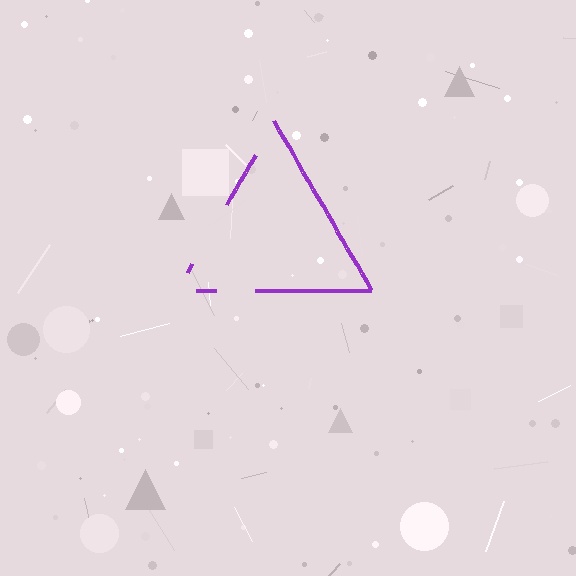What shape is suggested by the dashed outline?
The dashed outline suggests a triangle.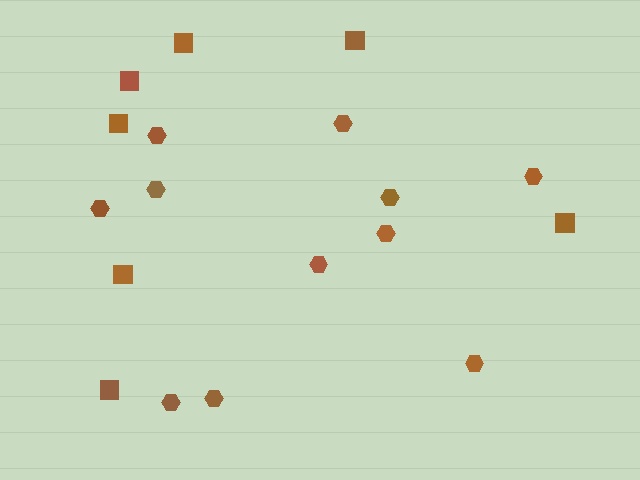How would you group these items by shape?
There are 2 groups: one group of squares (7) and one group of hexagons (11).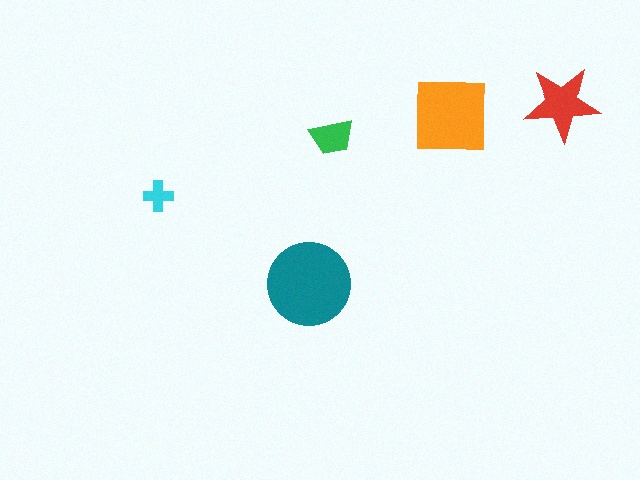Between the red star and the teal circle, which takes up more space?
The teal circle.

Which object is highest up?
The red star is topmost.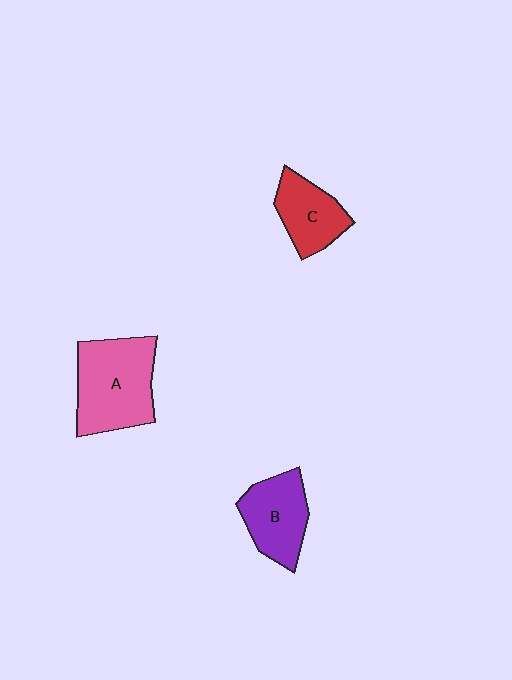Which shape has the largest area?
Shape A (pink).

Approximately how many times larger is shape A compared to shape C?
Approximately 1.7 times.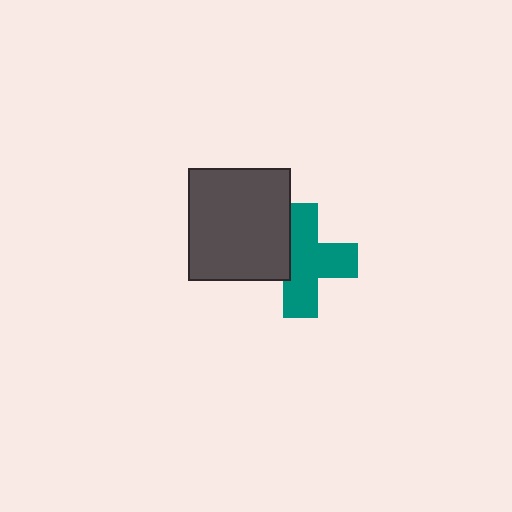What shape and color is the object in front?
The object in front is a dark gray rectangle.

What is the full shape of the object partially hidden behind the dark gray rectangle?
The partially hidden object is a teal cross.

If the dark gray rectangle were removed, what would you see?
You would see the complete teal cross.